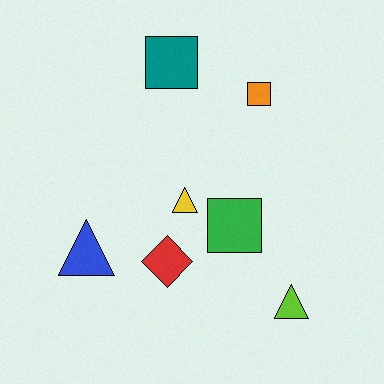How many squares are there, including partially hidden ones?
There are 3 squares.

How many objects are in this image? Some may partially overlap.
There are 7 objects.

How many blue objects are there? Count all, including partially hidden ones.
There is 1 blue object.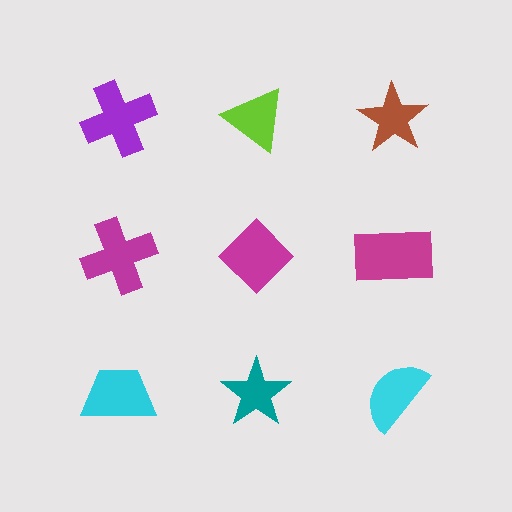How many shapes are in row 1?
3 shapes.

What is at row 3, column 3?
A cyan semicircle.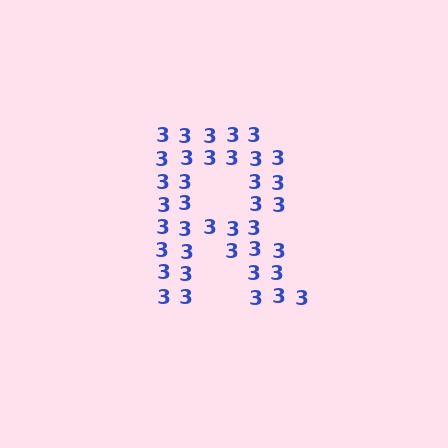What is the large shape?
The large shape is the letter R.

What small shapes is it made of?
It is made of small digit 3's.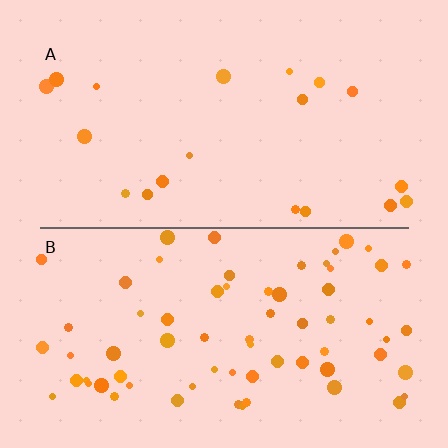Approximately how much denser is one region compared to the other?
Approximately 3.5× — region B over region A.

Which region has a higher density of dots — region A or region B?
B (the bottom).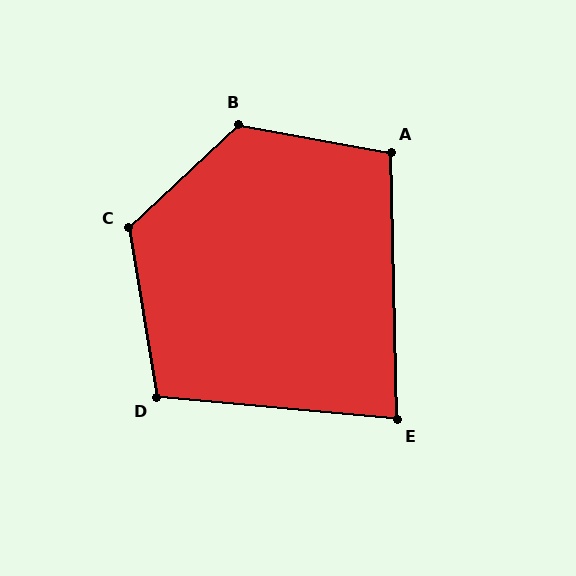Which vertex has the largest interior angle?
B, at approximately 127 degrees.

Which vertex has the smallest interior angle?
E, at approximately 84 degrees.